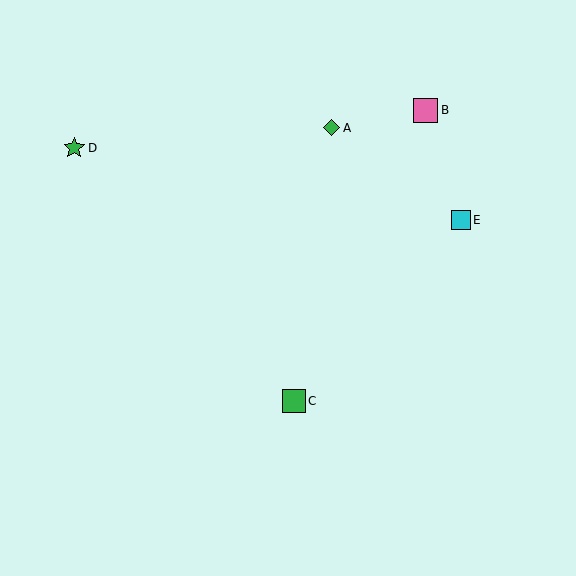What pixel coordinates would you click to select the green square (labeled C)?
Click at (294, 401) to select the green square C.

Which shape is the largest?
The pink square (labeled B) is the largest.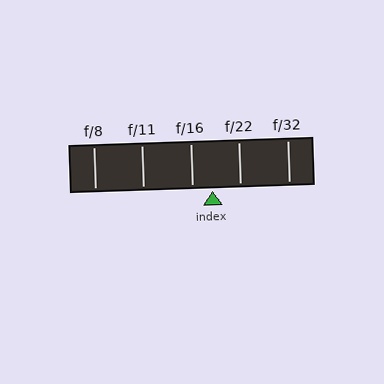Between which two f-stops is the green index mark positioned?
The index mark is between f/16 and f/22.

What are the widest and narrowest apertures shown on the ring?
The widest aperture shown is f/8 and the narrowest is f/32.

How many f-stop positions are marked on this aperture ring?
There are 5 f-stop positions marked.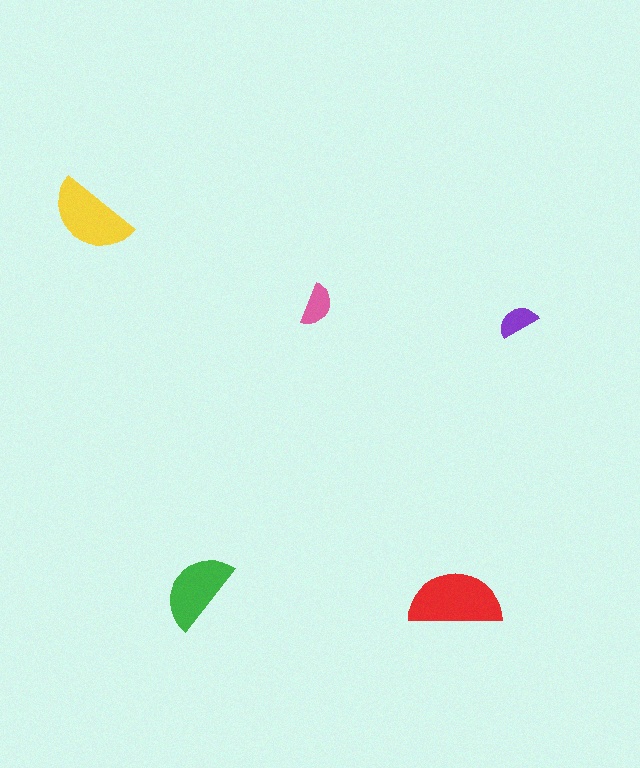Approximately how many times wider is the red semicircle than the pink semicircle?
About 2 times wider.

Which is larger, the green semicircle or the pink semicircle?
The green one.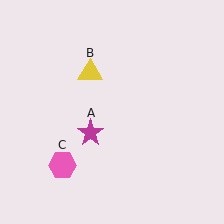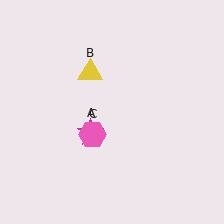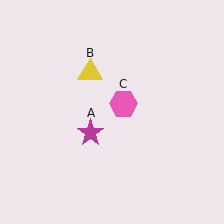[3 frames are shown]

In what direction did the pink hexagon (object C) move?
The pink hexagon (object C) moved up and to the right.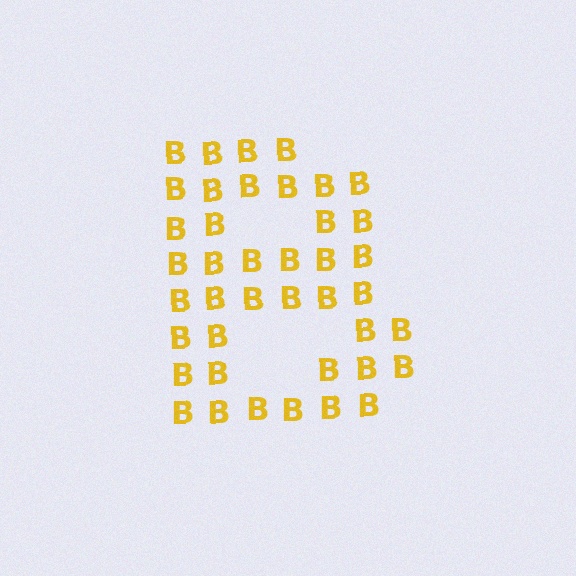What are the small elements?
The small elements are letter B's.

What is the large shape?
The large shape is the letter B.